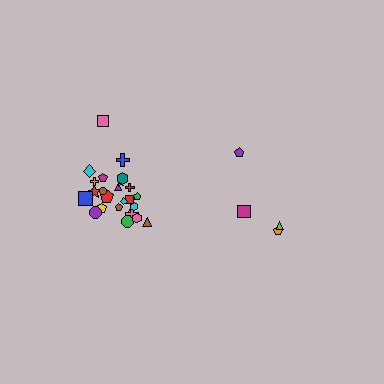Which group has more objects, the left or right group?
The left group.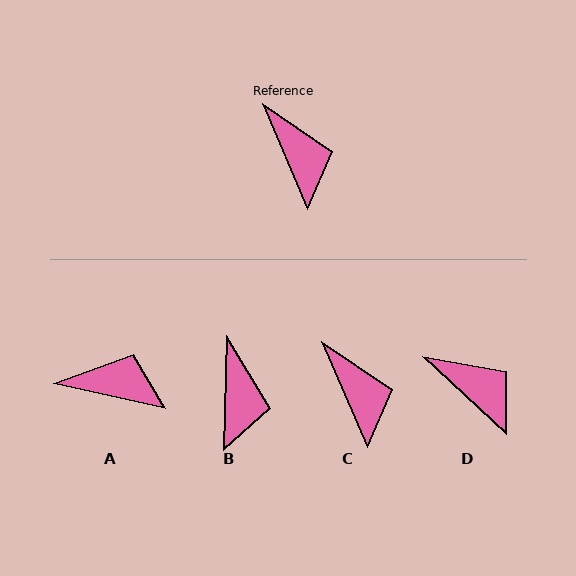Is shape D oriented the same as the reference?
No, it is off by about 24 degrees.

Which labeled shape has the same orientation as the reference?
C.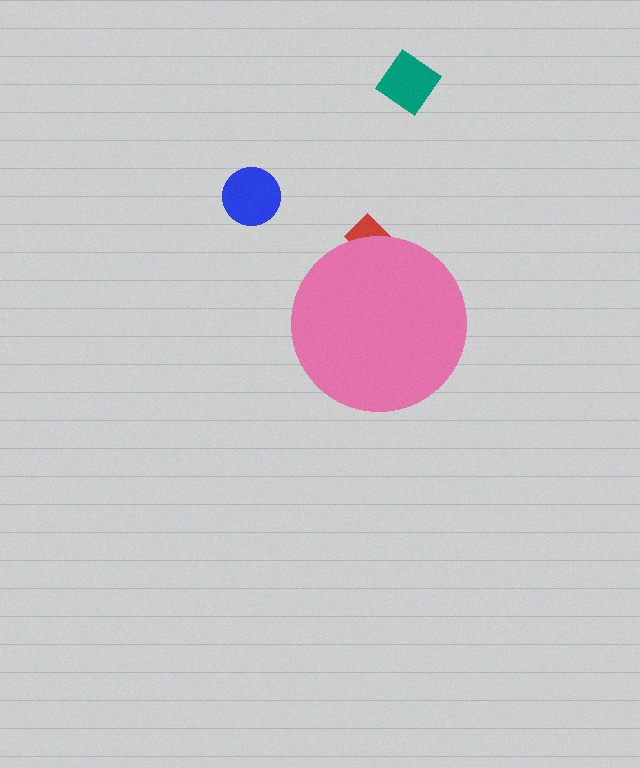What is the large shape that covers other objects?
A pink circle.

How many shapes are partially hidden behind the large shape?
1 shape is partially hidden.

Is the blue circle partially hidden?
No, the blue circle is fully visible.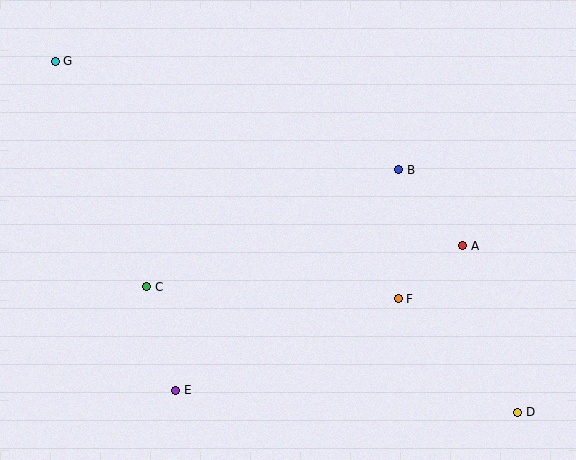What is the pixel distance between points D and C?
The distance between D and C is 391 pixels.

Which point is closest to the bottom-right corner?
Point D is closest to the bottom-right corner.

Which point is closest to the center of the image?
Point B at (399, 170) is closest to the center.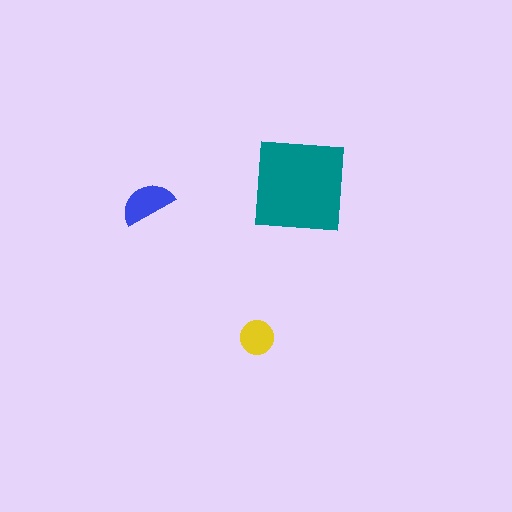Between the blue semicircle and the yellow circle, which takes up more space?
The blue semicircle.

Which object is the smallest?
The yellow circle.